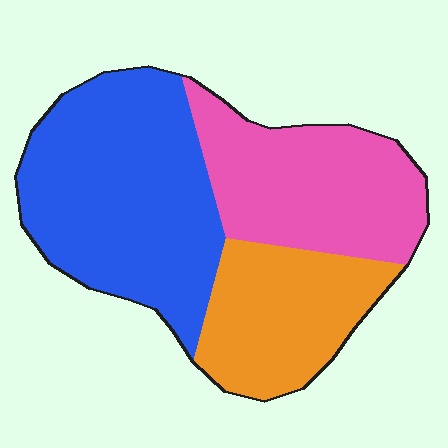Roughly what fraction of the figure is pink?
Pink takes up about one third (1/3) of the figure.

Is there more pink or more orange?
Pink.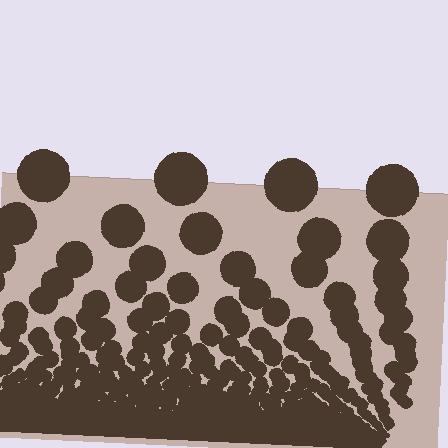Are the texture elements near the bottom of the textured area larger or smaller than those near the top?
Smaller. The gradient is inverted — elements near the bottom are smaller and denser.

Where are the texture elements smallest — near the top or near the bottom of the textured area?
Near the bottom.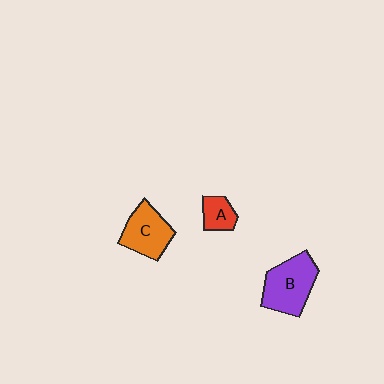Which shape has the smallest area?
Shape A (red).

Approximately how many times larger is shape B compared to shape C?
Approximately 1.2 times.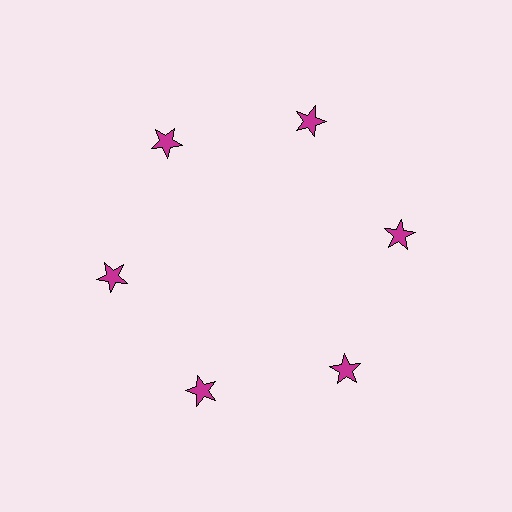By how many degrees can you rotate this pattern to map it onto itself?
The pattern maps onto itself every 60 degrees of rotation.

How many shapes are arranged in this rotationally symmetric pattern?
There are 6 shapes, arranged in 6 groups of 1.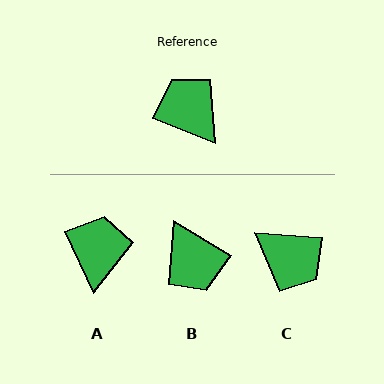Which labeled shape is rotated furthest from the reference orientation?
B, about 171 degrees away.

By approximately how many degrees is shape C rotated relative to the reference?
Approximately 162 degrees clockwise.